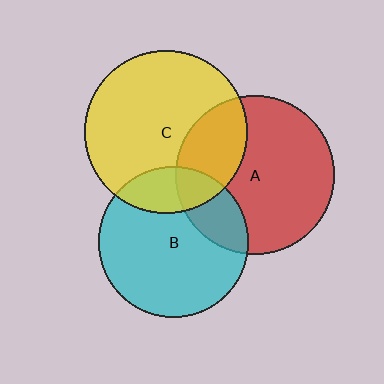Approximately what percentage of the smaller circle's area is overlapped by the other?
Approximately 20%.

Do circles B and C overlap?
Yes.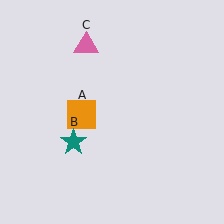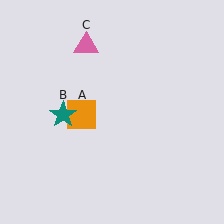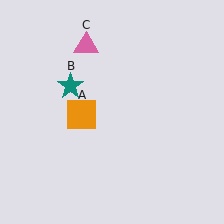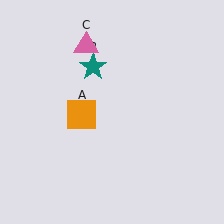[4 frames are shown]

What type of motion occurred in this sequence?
The teal star (object B) rotated clockwise around the center of the scene.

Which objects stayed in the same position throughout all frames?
Orange square (object A) and pink triangle (object C) remained stationary.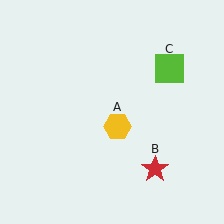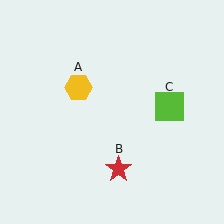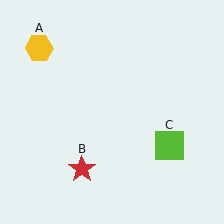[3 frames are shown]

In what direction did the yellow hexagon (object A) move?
The yellow hexagon (object A) moved up and to the left.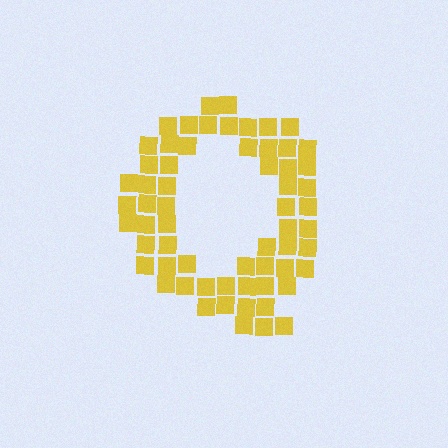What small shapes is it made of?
It is made of small squares.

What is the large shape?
The large shape is the letter Q.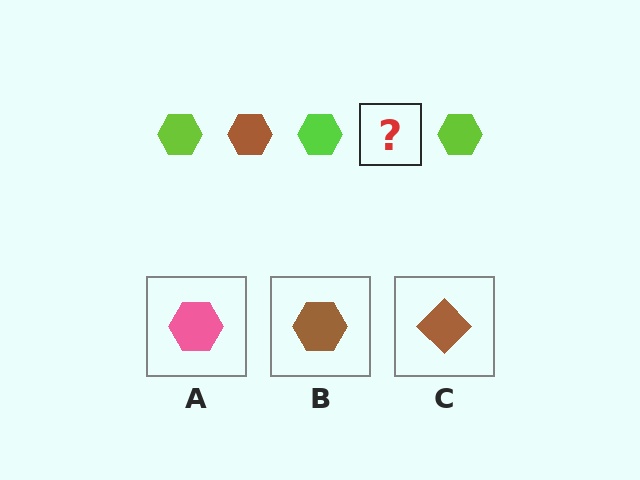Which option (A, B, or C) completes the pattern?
B.